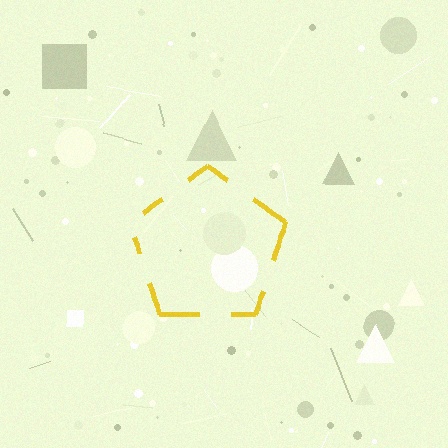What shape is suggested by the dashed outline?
The dashed outline suggests a pentagon.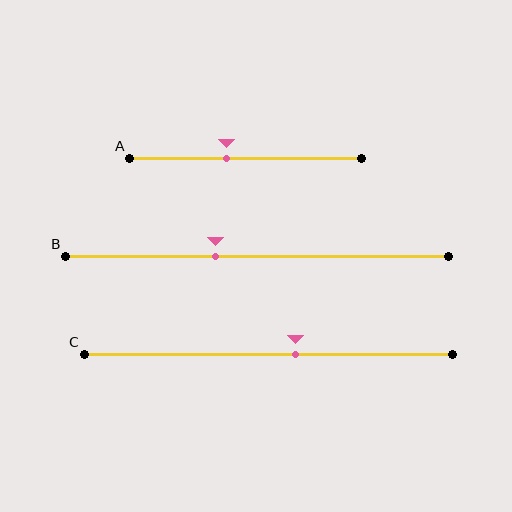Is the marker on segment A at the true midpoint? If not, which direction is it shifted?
No, the marker on segment A is shifted to the left by about 8% of the segment length.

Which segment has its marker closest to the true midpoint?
Segment C has its marker closest to the true midpoint.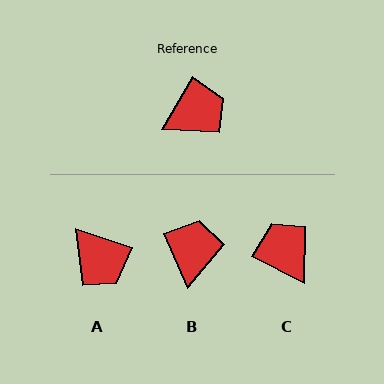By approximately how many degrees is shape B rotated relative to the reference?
Approximately 54 degrees counter-clockwise.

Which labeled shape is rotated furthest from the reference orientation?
C, about 93 degrees away.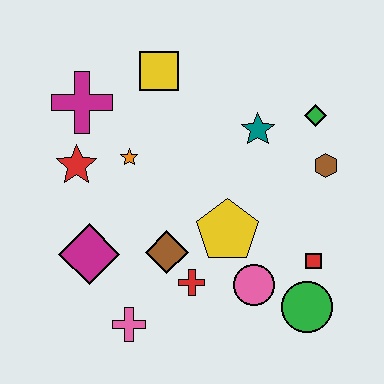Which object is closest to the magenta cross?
The red star is closest to the magenta cross.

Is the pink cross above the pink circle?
No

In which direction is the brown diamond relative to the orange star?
The brown diamond is below the orange star.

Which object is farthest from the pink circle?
The magenta cross is farthest from the pink circle.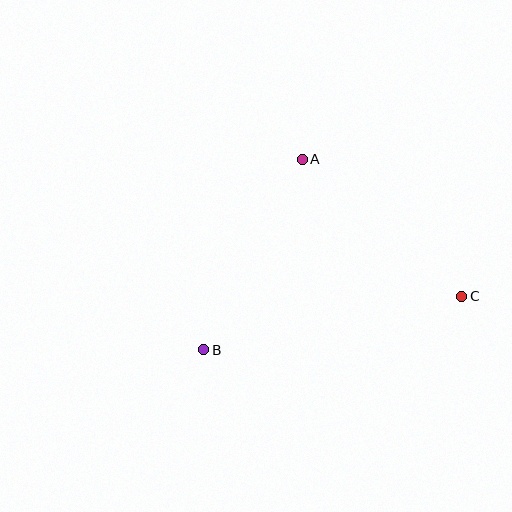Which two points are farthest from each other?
Points B and C are farthest from each other.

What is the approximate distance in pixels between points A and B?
The distance between A and B is approximately 215 pixels.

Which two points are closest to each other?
Points A and C are closest to each other.